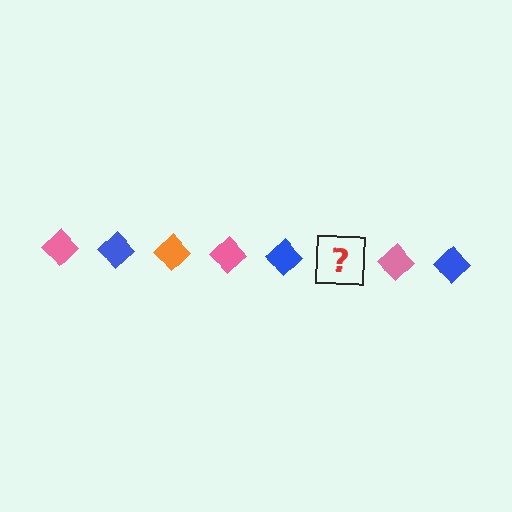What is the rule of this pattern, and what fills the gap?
The rule is that the pattern cycles through pink, blue, orange diamonds. The gap should be filled with an orange diamond.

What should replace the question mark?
The question mark should be replaced with an orange diamond.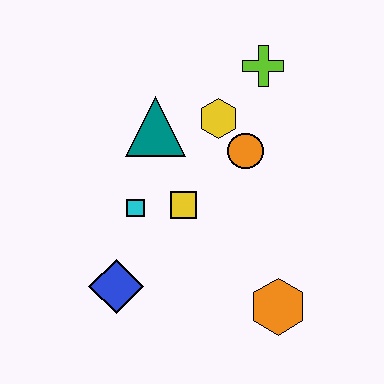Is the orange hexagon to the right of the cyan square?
Yes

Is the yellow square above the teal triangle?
No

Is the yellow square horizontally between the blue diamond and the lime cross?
Yes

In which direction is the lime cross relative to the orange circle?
The lime cross is above the orange circle.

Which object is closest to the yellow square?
The cyan square is closest to the yellow square.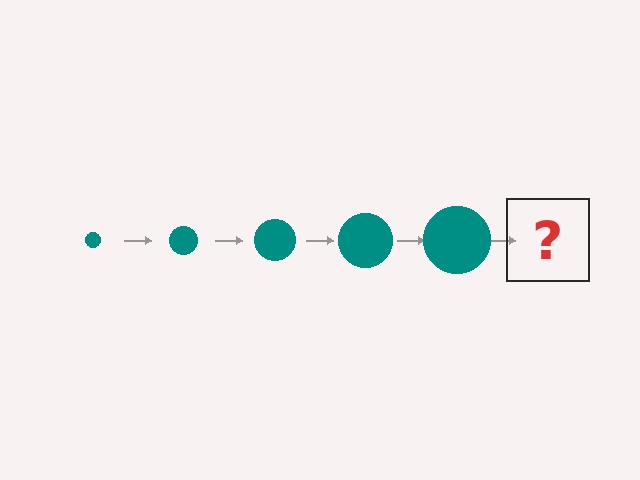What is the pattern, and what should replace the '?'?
The pattern is that the circle gets progressively larger each step. The '?' should be a teal circle, larger than the previous one.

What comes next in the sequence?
The next element should be a teal circle, larger than the previous one.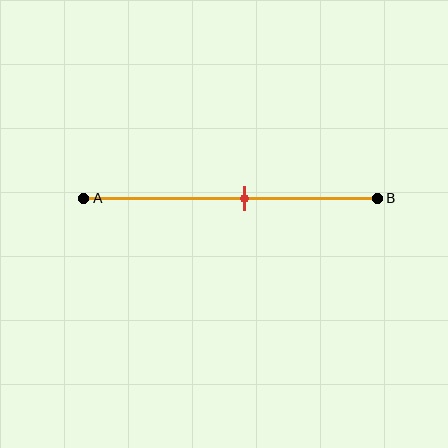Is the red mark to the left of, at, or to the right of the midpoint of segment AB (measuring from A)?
The red mark is to the right of the midpoint of segment AB.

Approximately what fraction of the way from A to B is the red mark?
The red mark is approximately 55% of the way from A to B.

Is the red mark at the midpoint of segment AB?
No, the mark is at about 55% from A, not at the 50% midpoint.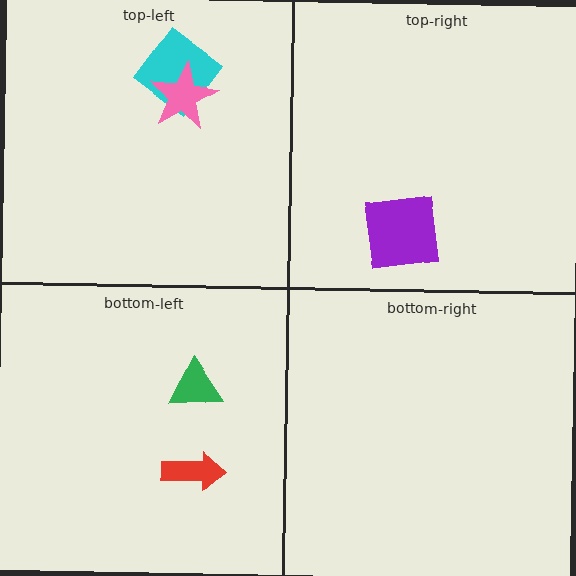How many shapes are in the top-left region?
2.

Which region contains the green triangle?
The bottom-left region.